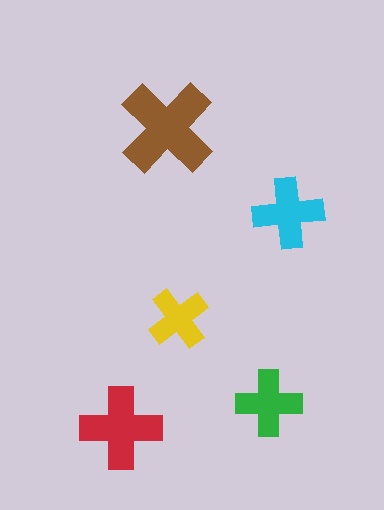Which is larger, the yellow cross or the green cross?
The green one.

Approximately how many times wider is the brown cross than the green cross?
About 1.5 times wider.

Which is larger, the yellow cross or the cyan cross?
The cyan one.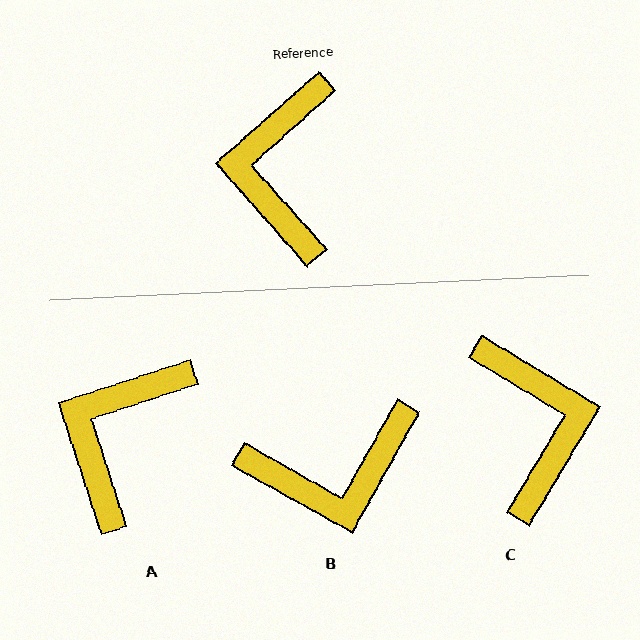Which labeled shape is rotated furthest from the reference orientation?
C, about 163 degrees away.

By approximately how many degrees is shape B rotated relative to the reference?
Approximately 109 degrees counter-clockwise.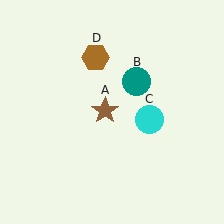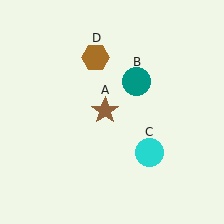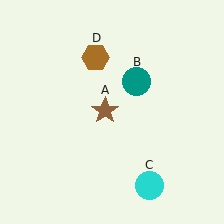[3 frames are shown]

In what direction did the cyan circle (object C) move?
The cyan circle (object C) moved down.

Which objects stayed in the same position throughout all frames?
Brown star (object A) and teal circle (object B) and brown hexagon (object D) remained stationary.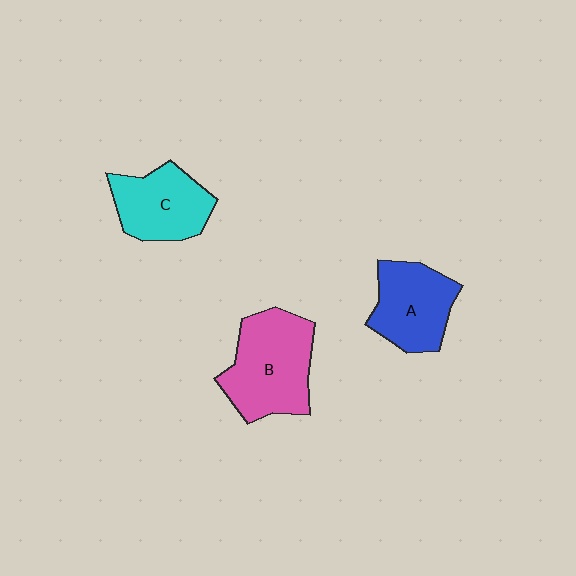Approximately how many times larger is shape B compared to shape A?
Approximately 1.3 times.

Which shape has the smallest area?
Shape C (cyan).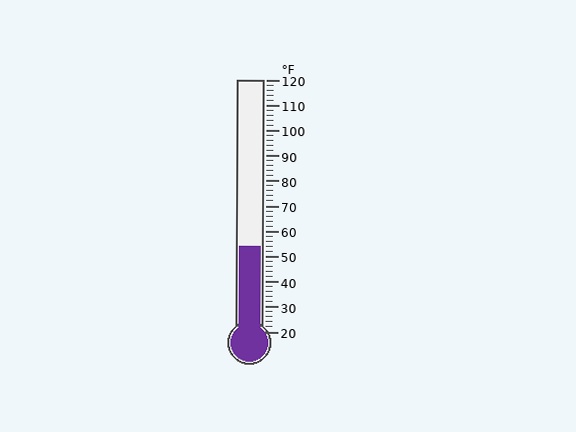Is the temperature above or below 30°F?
The temperature is above 30°F.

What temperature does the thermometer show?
The thermometer shows approximately 54°F.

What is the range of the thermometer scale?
The thermometer scale ranges from 20°F to 120°F.